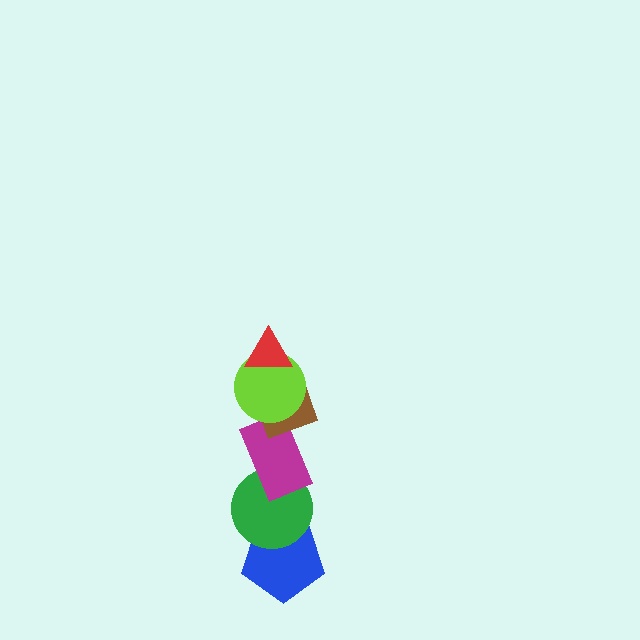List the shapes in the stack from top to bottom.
From top to bottom: the red triangle, the lime circle, the brown diamond, the magenta rectangle, the green circle, the blue pentagon.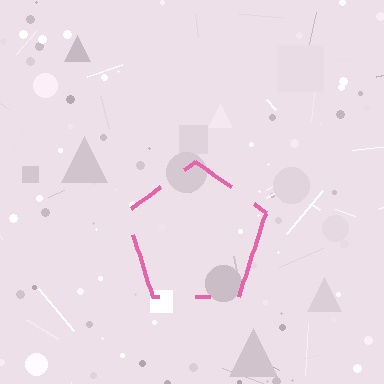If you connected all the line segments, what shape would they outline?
They would outline a pentagon.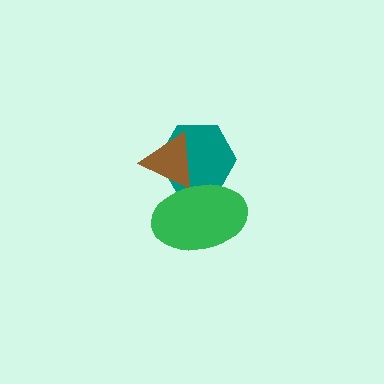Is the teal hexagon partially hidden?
Yes, it is partially covered by another shape.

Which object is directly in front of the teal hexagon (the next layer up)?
The brown triangle is directly in front of the teal hexagon.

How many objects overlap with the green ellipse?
2 objects overlap with the green ellipse.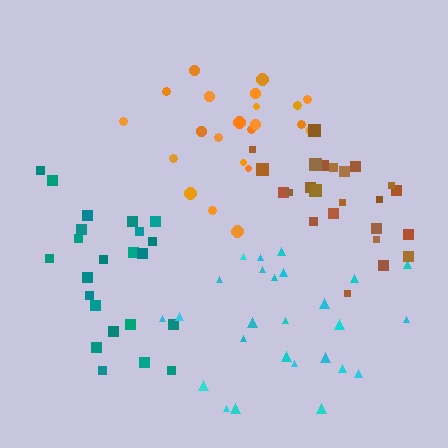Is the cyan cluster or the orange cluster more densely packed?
Orange.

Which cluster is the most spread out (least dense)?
Cyan.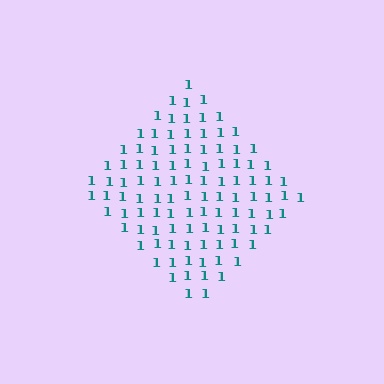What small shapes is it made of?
It is made of small digit 1's.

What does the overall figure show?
The overall figure shows a diamond.